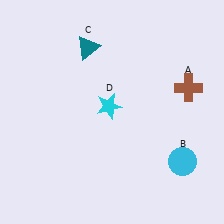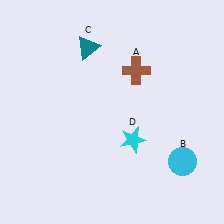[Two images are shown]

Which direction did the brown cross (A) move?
The brown cross (A) moved left.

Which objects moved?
The objects that moved are: the brown cross (A), the cyan star (D).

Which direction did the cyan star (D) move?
The cyan star (D) moved down.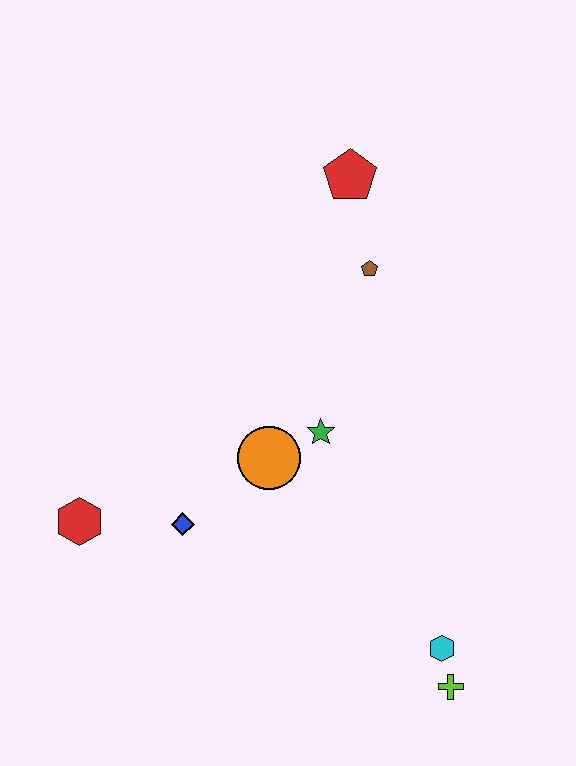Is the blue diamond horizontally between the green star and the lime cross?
No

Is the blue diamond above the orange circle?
No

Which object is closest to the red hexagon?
The blue diamond is closest to the red hexagon.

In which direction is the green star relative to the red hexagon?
The green star is to the right of the red hexagon.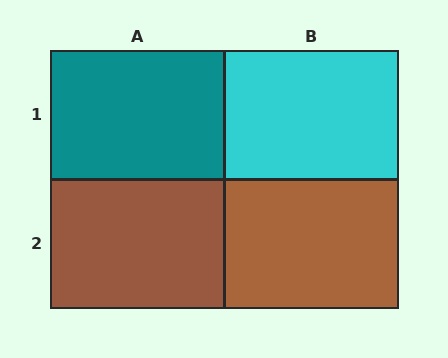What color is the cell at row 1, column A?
Teal.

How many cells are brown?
2 cells are brown.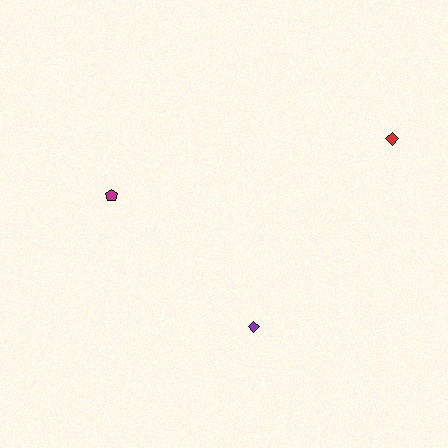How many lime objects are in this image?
There are no lime objects.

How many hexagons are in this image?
There are no hexagons.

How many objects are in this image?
There are 3 objects.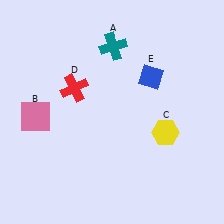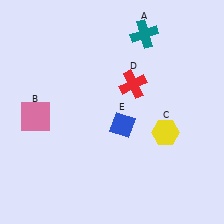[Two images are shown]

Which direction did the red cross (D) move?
The red cross (D) moved right.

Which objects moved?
The objects that moved are: the teal cross (A), the red cross (D), the blue diamond (E).